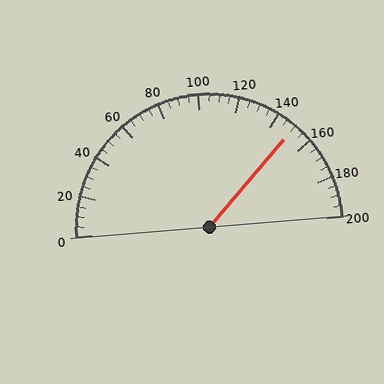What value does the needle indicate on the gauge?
The needle indicates approximately 150.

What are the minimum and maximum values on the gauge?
The gauge ranges from 0 to 200.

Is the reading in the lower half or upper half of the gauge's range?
The reading is in the upper half of the range (0 to 200).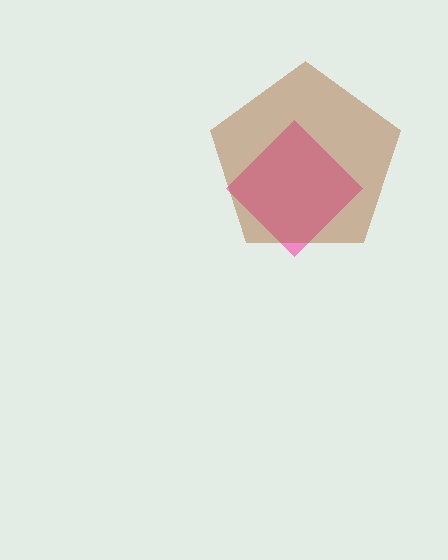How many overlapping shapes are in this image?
There are 2 overlapping shapes in the image.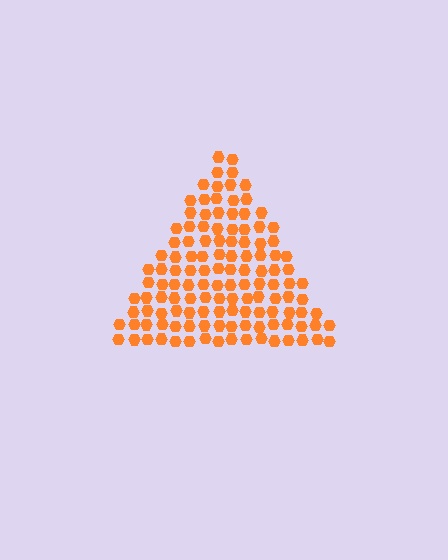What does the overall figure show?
The overall figure shows a triangle.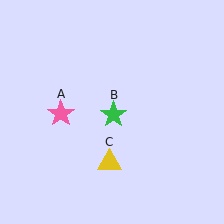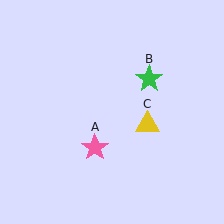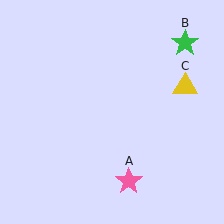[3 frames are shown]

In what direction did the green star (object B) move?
The green star (object B) moved up and to the right.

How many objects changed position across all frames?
3 objects changed position: pink star (object A), green star (object B), yellow triangle (object C).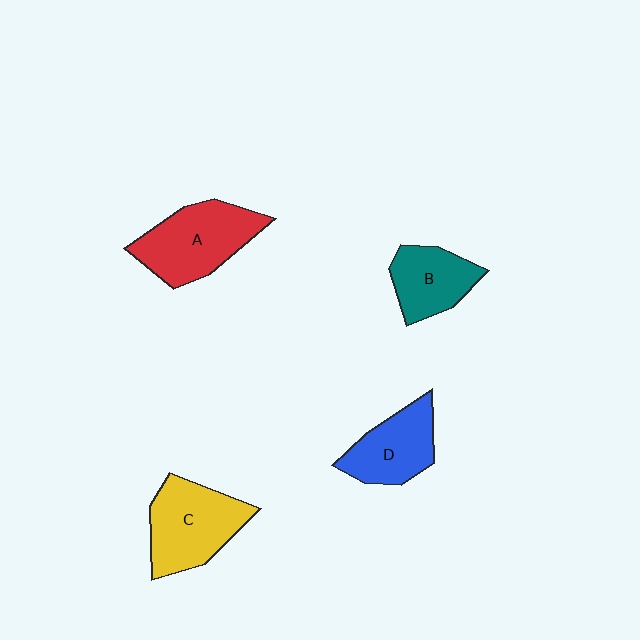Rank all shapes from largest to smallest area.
From largest to smallest: A (red), C (yellow), D (blue), B (teal).